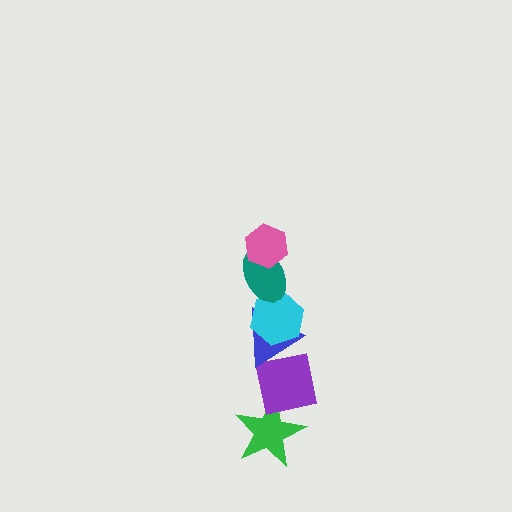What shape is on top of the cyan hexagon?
The teal ellipse is on top of the cyan hexagon.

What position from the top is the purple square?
The purple square is 5th from the top.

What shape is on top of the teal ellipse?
The pink hexagon is on top of the teal ellipse.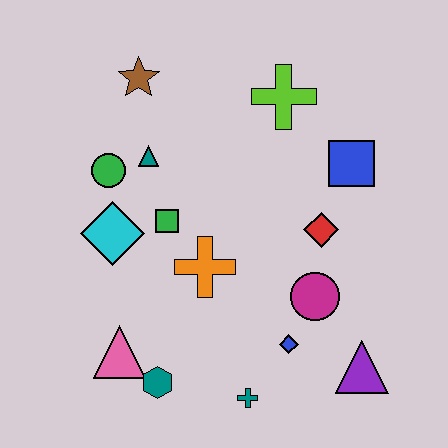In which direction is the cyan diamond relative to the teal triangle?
The cyan diamond is below the teal triangle.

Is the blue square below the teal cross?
No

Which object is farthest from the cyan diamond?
The purple triangle is farthest from the cyan diamond.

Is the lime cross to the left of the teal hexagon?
No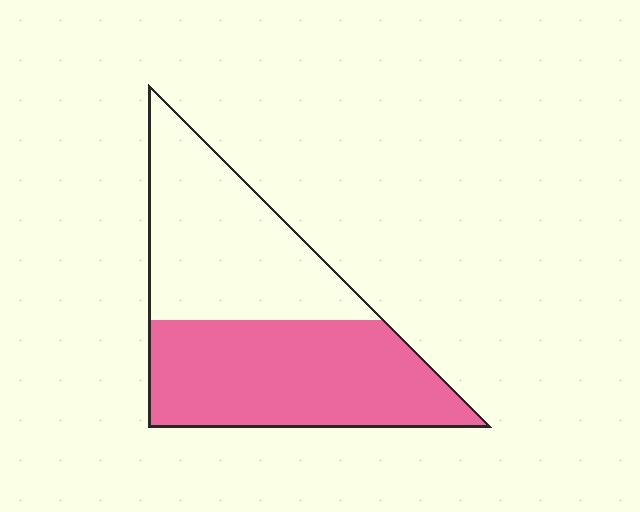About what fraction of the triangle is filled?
About one half (1/2).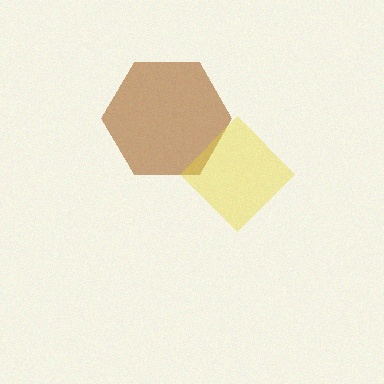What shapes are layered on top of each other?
The layered shapes are: a brown hexagon, a yellow diamond.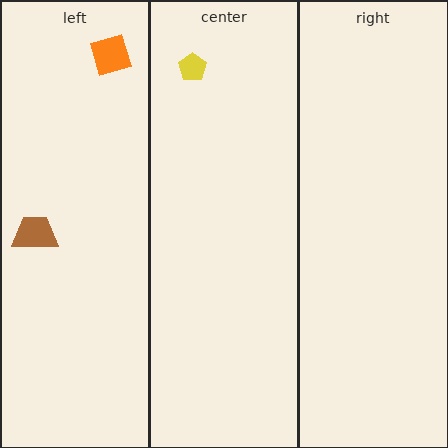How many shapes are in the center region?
1.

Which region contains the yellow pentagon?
The center region.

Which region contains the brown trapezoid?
The left region.